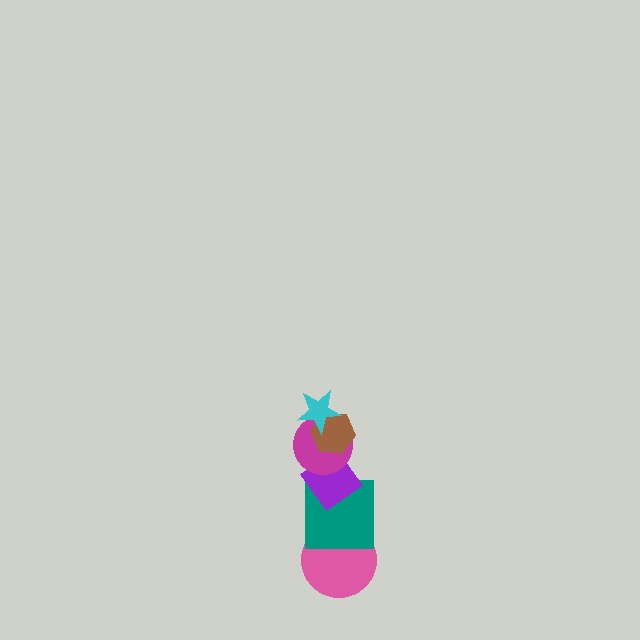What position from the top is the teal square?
The teal square is 5th from the top.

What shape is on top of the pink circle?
The teal square is on top of the pink circle.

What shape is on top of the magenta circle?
The brown hexagon is on top of the magenta circle.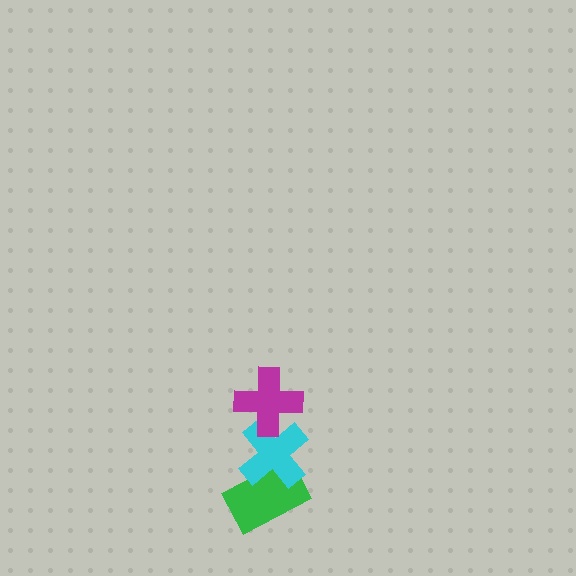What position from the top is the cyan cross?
The cyan cross is 2nd from the top.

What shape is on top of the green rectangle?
The cyan cross is on top of the green rectangle.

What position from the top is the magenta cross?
The magenta cross is 1st from the top.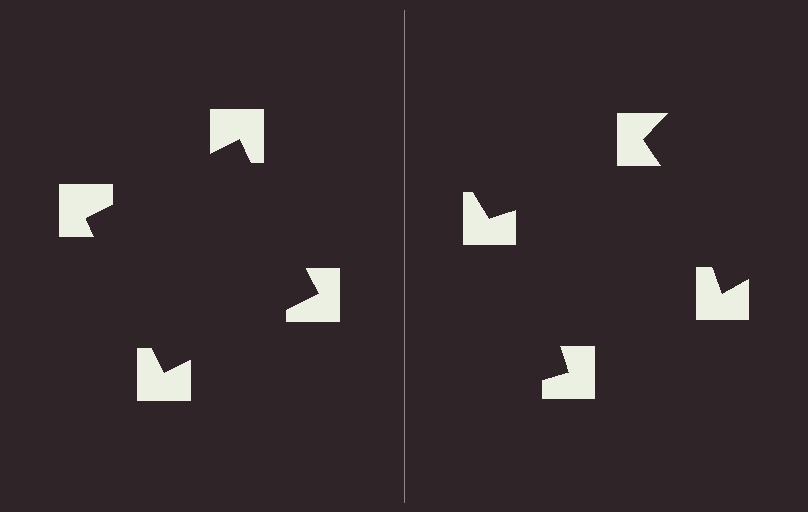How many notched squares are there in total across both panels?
8 — 4 on each side.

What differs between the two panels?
The notched squares are positioned identically on both sides; only the wedge orientations differ. On the left they align to a square; on the right they are misaligned.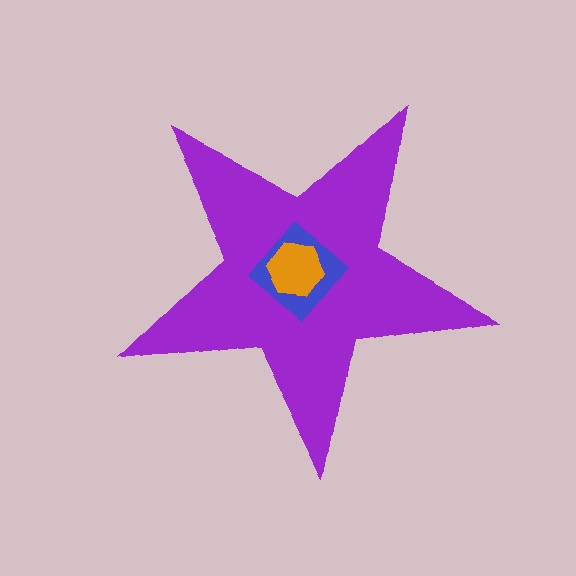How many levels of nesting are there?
3.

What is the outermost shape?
The purple star.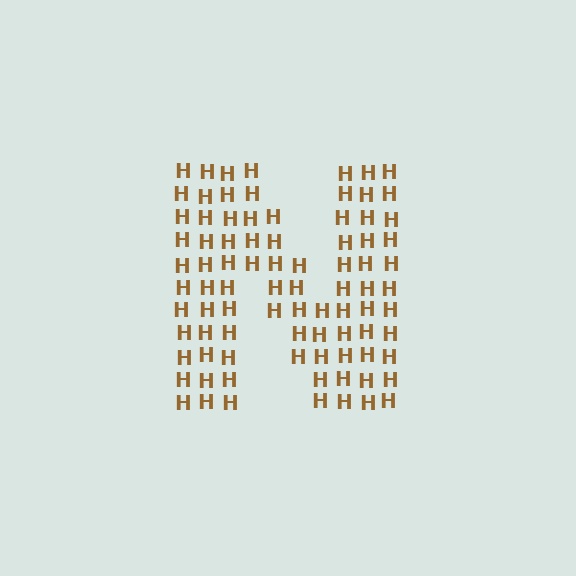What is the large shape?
The large shape is the letter N.